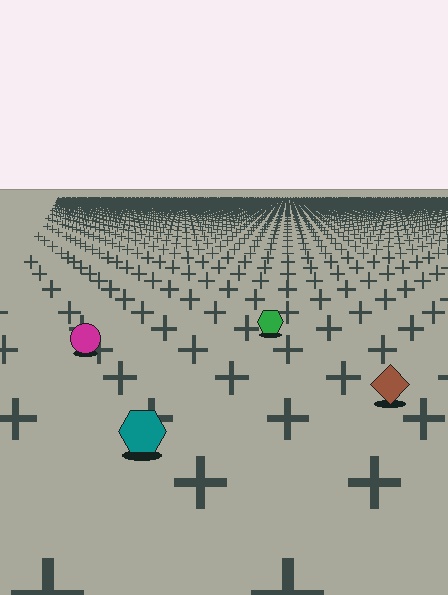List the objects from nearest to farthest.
From nearest to farthest: the teal hexagon, the brown diamond, the magenta circle, the green hexagon.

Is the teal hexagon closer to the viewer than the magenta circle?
Yes. The teal hexagon is closer — you can tell from the texture gradient: the ground texture is coarser near it.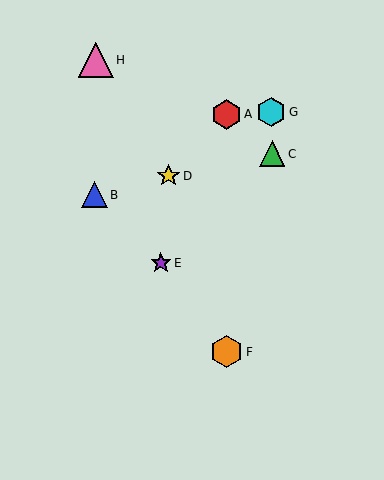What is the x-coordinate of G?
Object G is at x≈271.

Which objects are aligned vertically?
Objects A, F are aligned vertically.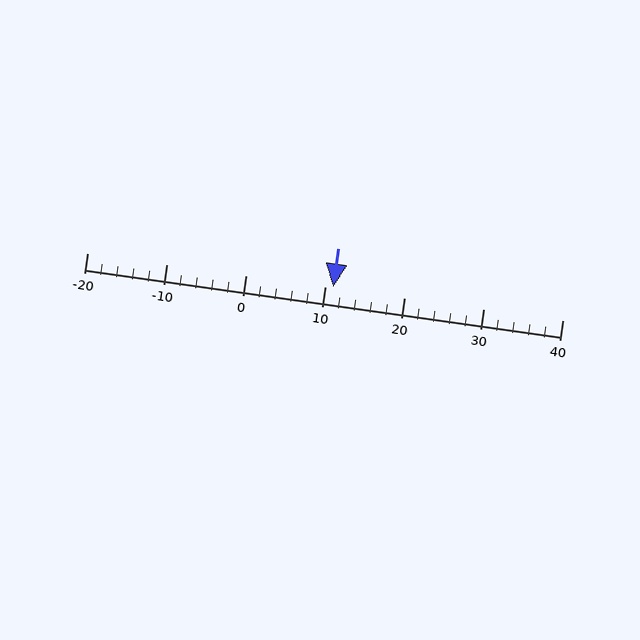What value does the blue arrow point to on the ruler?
The blue arrow points to approximately 11.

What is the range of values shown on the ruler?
The ruler shows values from -20 to 40.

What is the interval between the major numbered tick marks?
The major tick marks are spaced 10 units apart.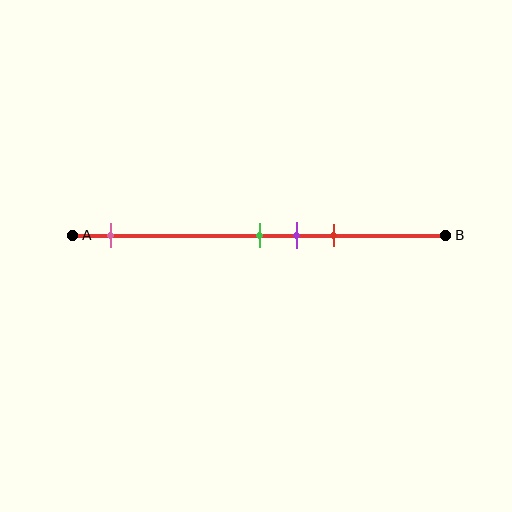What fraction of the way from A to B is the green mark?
The green mark is approximately 50% (0.5) of the way from A to B.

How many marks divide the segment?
There are 4 marks dividing the segment.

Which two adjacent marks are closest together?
The green and purple marks are the closest adjacent pair.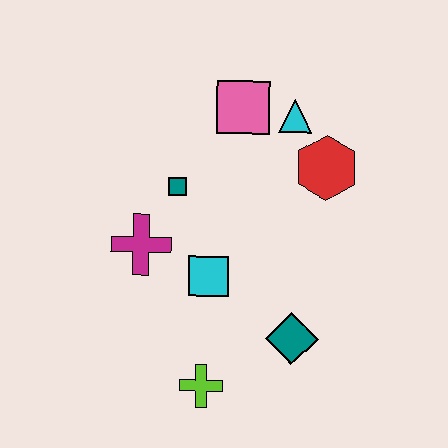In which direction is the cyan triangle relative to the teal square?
The cyan triangle is to the right of the teal square.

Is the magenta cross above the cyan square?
Yes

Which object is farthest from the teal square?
The lime cross is farthest from the teal square.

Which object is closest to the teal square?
The magenta cross is closest to the teal square.